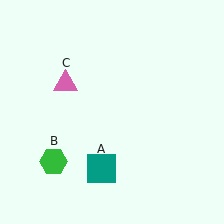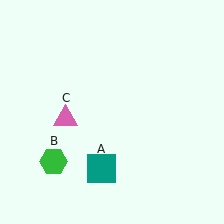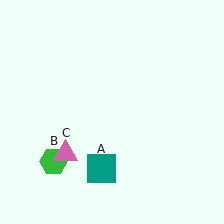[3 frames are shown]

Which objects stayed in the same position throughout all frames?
Teal square (object A) and green hexagon (object B) remained stationary.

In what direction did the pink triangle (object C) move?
The pink triangle (object C) moved down.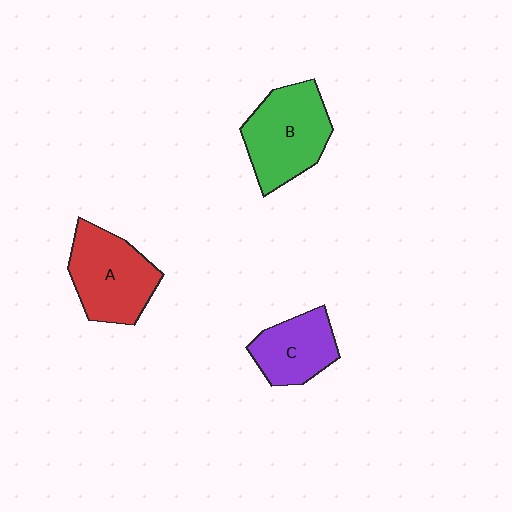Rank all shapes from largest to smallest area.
From largest to smallest: B (green), A (red), C (purple).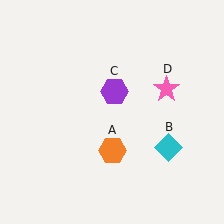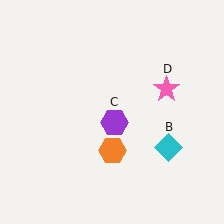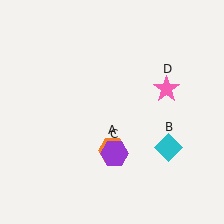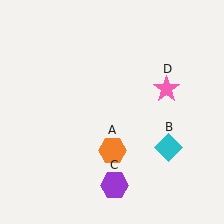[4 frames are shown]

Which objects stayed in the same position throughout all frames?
Orange hexagon (object A) and cyan diamond (object B) and pink star (object D) remained stationary.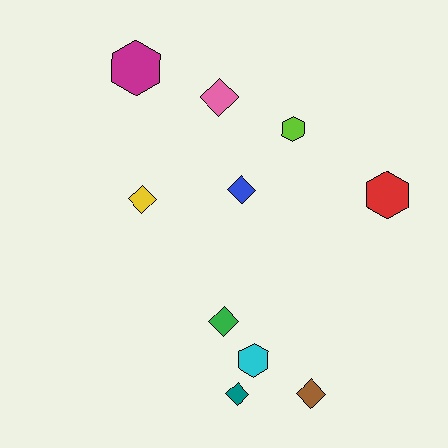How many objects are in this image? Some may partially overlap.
There are 10 objects.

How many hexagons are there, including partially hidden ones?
There are 4 hexagons.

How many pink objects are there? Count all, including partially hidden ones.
There is 1 pink object.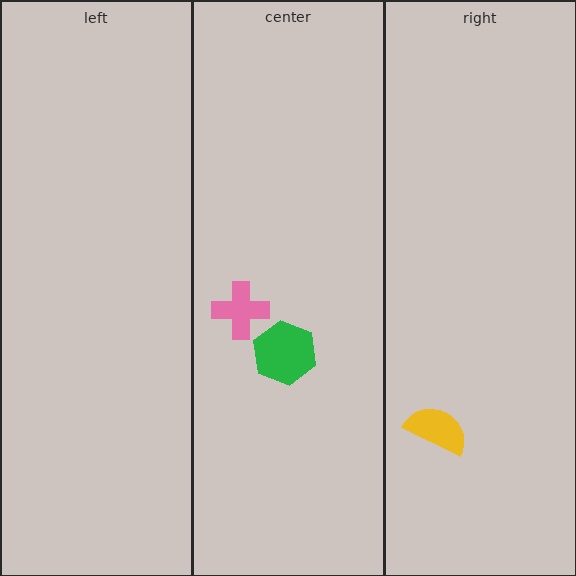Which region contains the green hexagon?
The center region.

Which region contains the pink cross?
The center region.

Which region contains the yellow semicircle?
The right region.